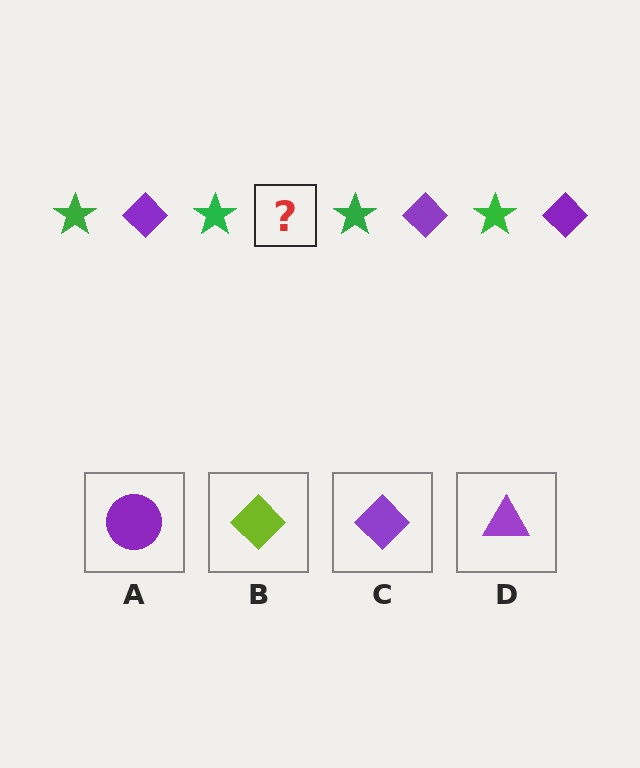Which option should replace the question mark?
Option C.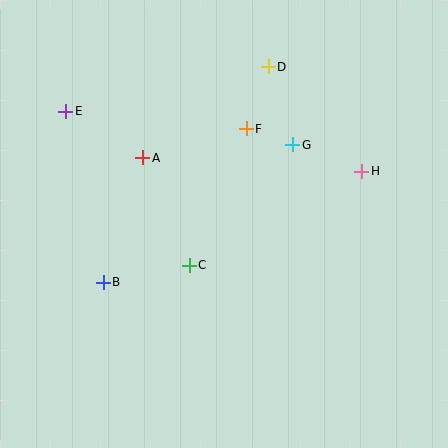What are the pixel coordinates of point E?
Point E is at (66, 111).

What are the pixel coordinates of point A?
Point A is at (143, 158).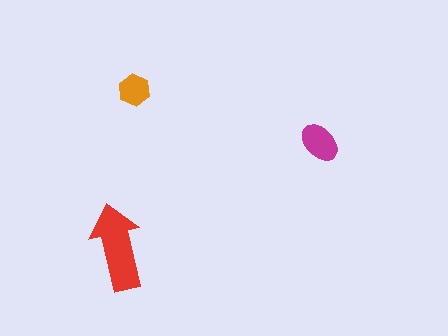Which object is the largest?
The red arrow.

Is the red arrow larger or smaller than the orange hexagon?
Larger.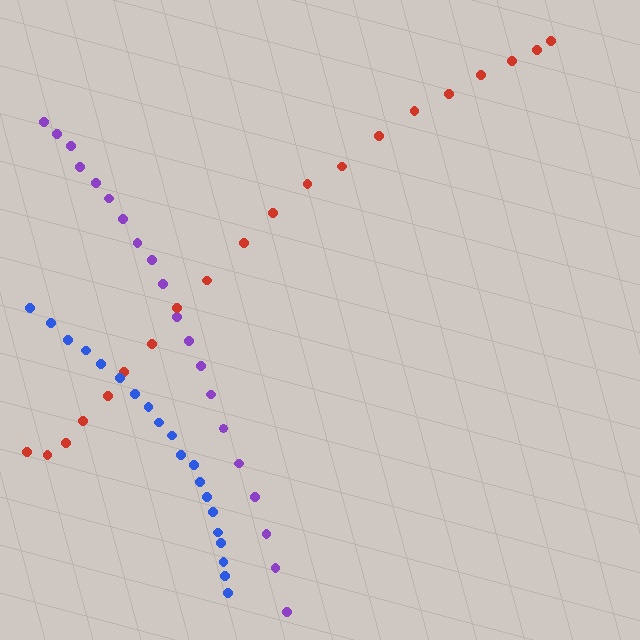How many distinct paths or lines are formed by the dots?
There are 3 distinct paths.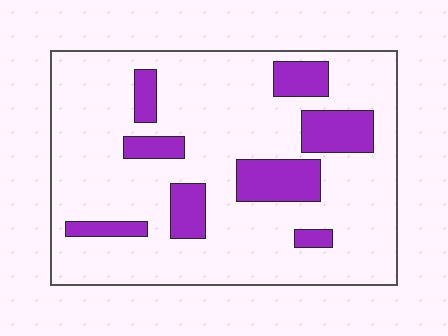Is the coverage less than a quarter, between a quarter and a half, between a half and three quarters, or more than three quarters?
Less than a quarter.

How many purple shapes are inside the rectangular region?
8.